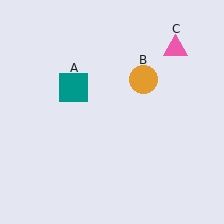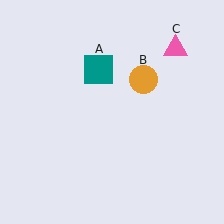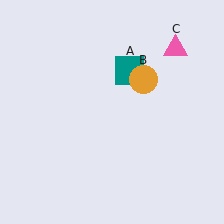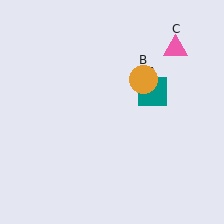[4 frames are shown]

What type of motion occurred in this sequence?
The teal square (object A) rotated clockwise around the center of the scene.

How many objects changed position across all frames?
1 object changed position: teal square (object A).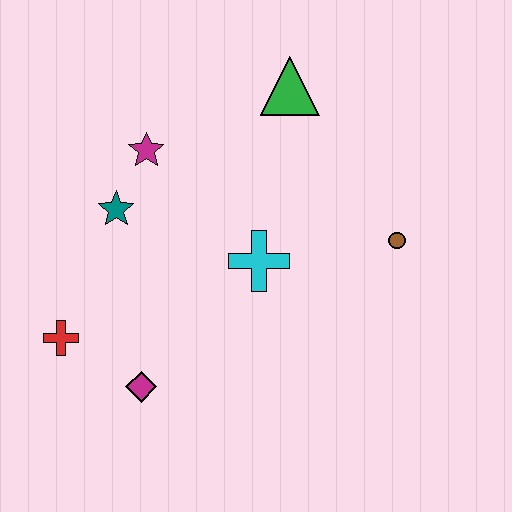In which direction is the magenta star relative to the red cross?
The magenta star is above the red cross.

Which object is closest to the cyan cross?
The brown circle is closest to the cyan cross.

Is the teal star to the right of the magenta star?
No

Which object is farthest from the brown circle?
The red cross is farthest from the brown circle.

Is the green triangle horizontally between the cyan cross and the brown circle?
Yes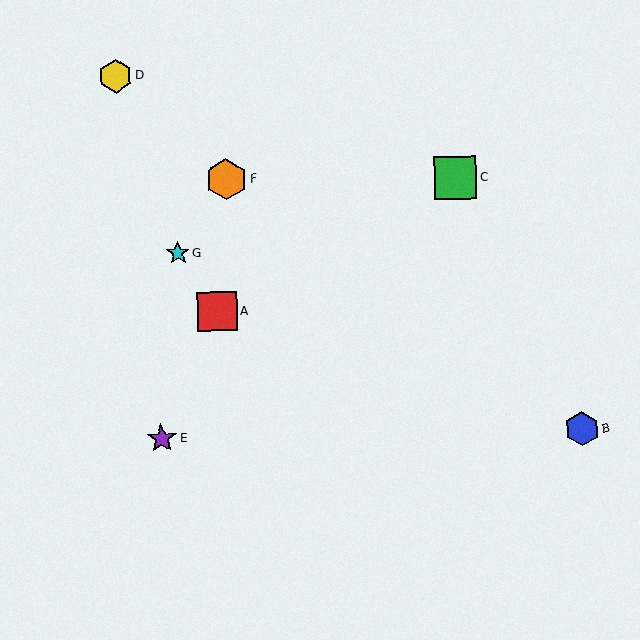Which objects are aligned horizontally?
Objects B, E are aligned horizontally.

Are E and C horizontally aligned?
No, E is at y≈439 and C is at y≈178.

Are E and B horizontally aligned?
Yes, both are at y≈439.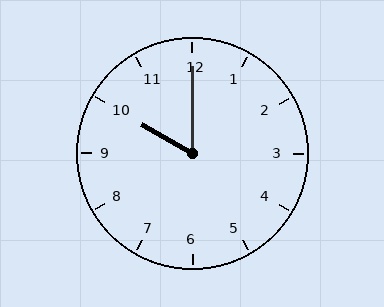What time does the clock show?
10:00.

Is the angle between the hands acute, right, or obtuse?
It is acute.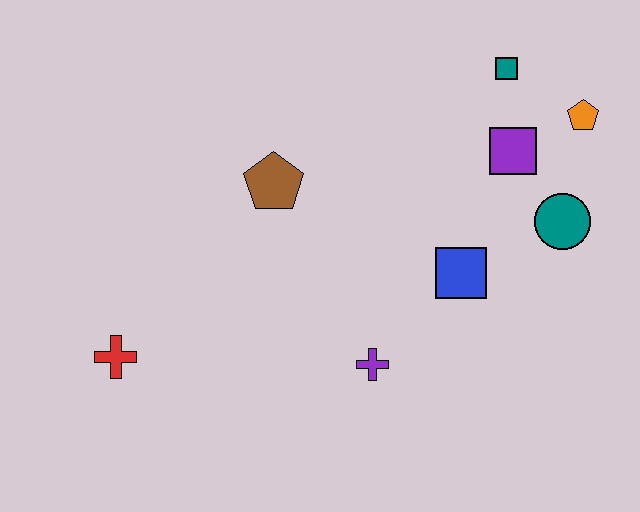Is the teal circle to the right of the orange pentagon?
No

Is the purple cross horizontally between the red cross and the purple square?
Yes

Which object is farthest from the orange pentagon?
The red cross is farthest from the orange pentagon.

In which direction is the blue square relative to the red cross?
The blue square is to the right of the red cross.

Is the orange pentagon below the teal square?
Yes